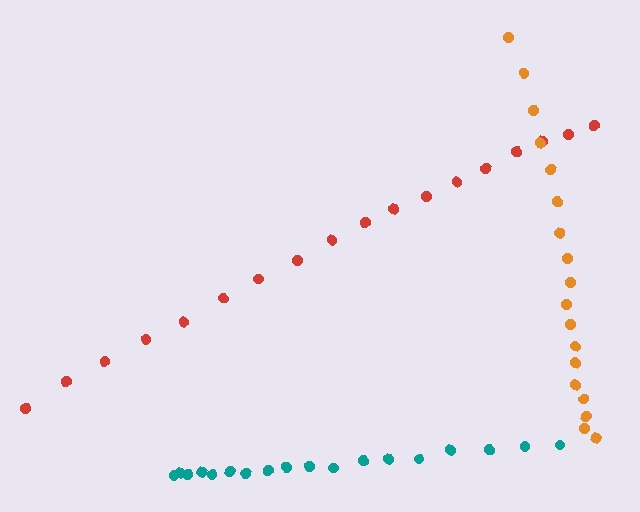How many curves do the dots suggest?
There are 3 distinct paths.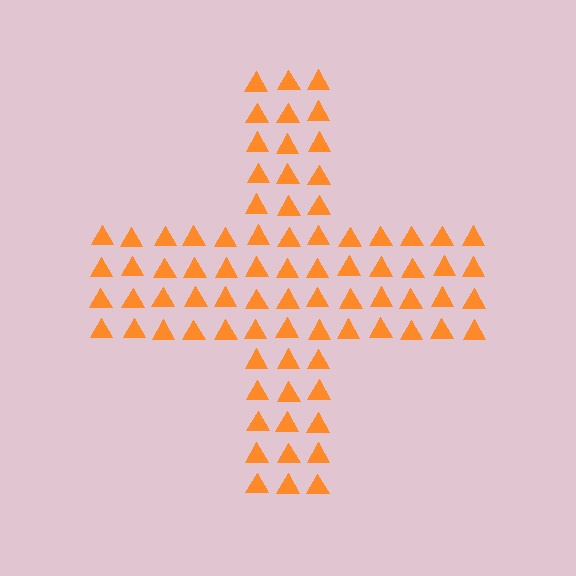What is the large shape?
The large shape is a cross.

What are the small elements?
The small elements are triangles.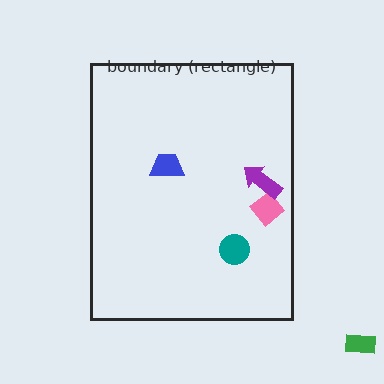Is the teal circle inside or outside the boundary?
Inside.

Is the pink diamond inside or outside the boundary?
Inside.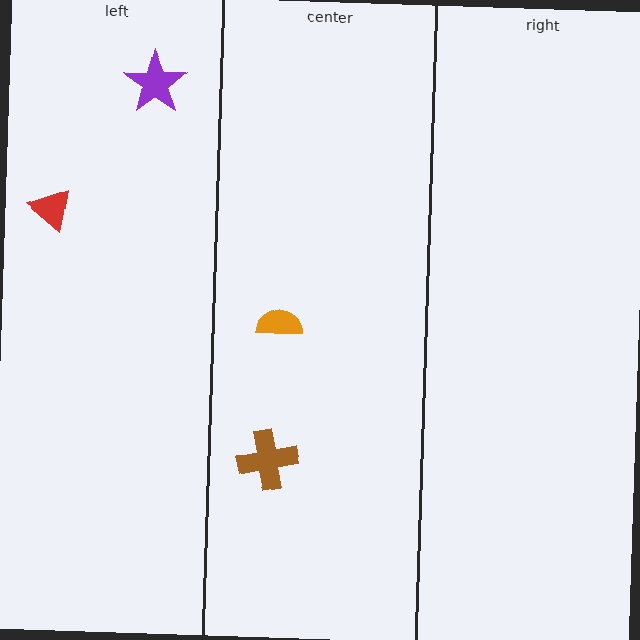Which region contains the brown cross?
The center region.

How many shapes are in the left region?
2.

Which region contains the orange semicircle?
The center region.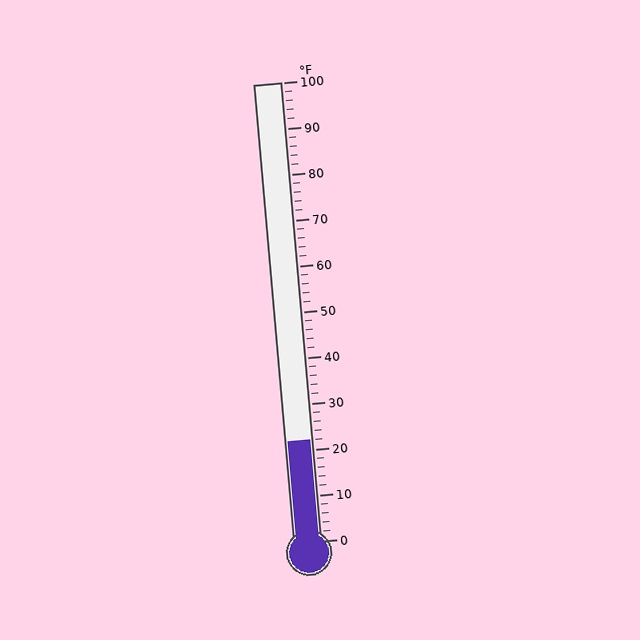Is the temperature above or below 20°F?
The temperature is above 20°F.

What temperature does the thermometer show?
The thermometer shows approximately 22°F.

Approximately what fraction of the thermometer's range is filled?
The thermometer is filled to approximately 20% of its range.